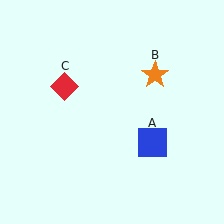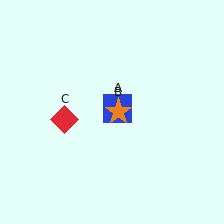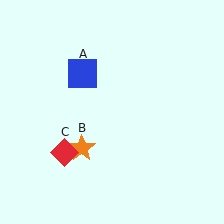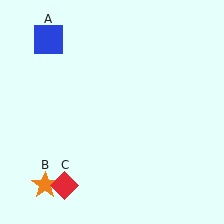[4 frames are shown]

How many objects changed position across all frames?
3 objects changed position: blue square (object A), orange star (object B), red diamond (object C).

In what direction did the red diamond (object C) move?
The red diamond (object C) moved down.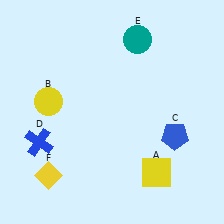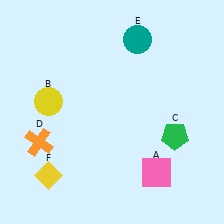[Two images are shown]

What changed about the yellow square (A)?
In Image 1, A is yellow. In Image 2, it changed to pink.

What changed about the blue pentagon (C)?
In Image 1, C is blue. In Image 2, it changed to green.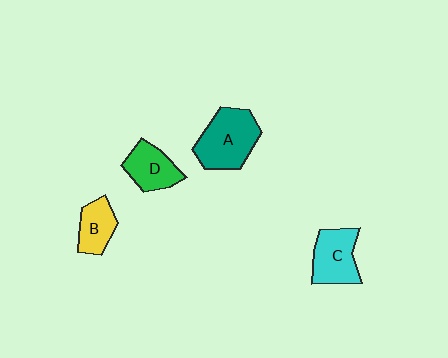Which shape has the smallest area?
Shape B (yellow).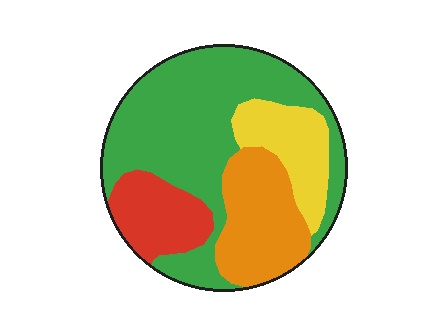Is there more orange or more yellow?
Orange.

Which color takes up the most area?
Green, at roughly 50%.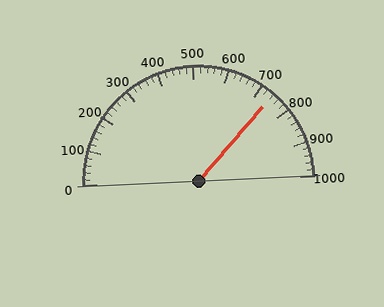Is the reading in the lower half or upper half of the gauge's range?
The reading is in the upper half of the range (0 to 1000).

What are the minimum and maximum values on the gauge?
The gauge ranges from 0 to 1000.